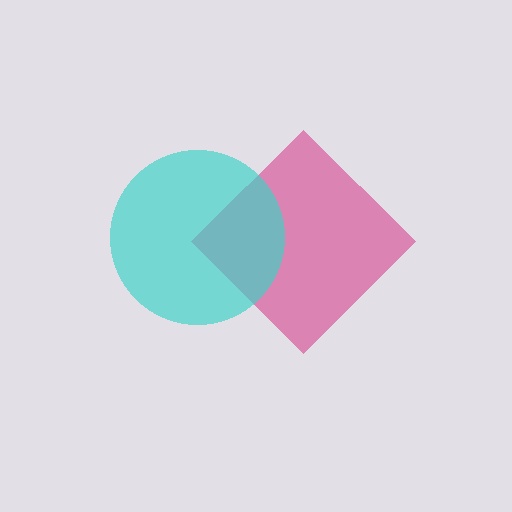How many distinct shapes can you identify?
There are 2 distinct shapes: a magenta diamond, a cyan circle.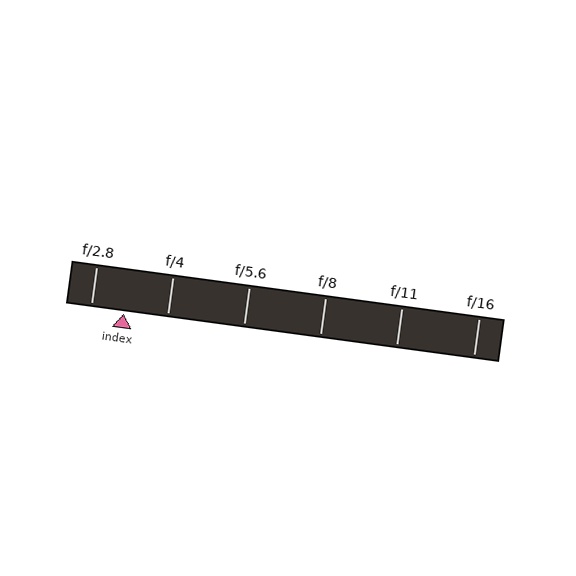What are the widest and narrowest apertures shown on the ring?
The widest aperture shown is f/2.8 and the narrowest is f/16.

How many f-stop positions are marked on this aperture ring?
There are 6 f-stop positions marked.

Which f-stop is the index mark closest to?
The index mark is closest to f/2.8.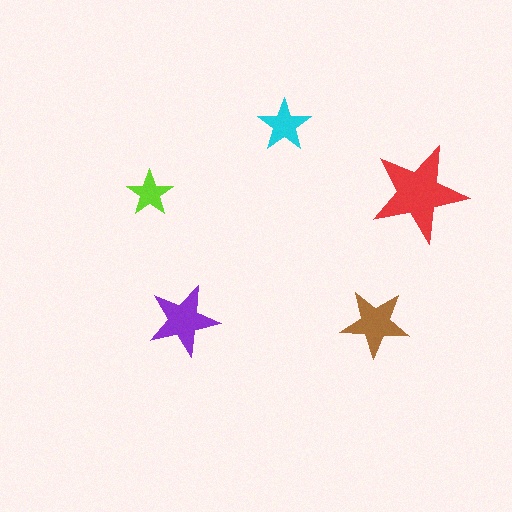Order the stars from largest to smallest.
the red one, the purple one, the brown one, the cyan one, the lime one.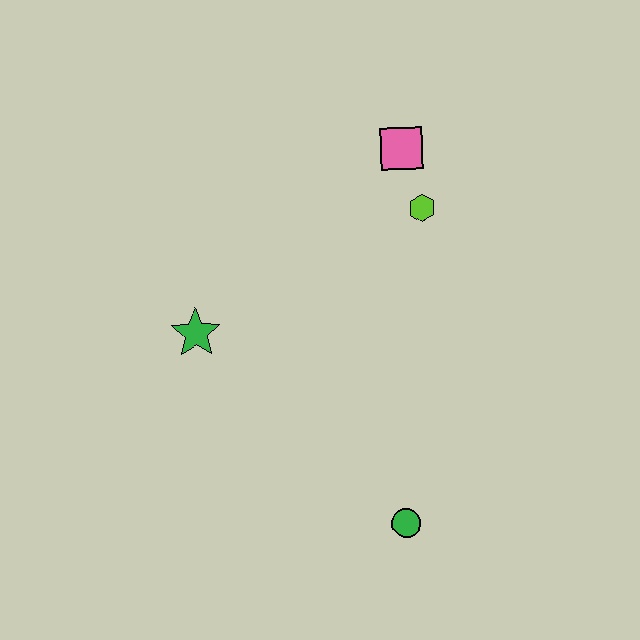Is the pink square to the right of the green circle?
Yes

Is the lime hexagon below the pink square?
Yes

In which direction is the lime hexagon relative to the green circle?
The lime hexagon is above the green circle.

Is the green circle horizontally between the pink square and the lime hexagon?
No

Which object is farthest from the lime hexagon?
The green circle is farthest from the lime hexagon.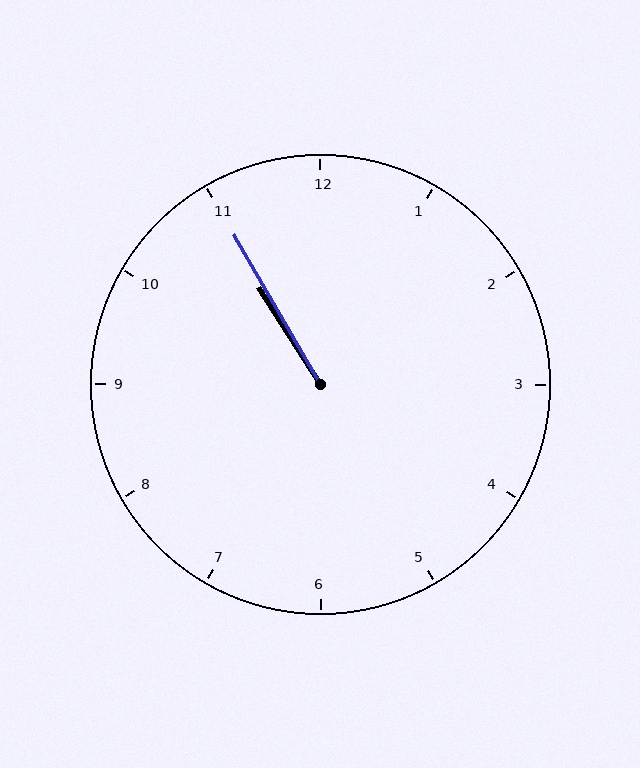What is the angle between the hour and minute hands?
Approximately 2 degrees.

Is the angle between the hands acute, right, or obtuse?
It is acute.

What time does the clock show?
10:55.